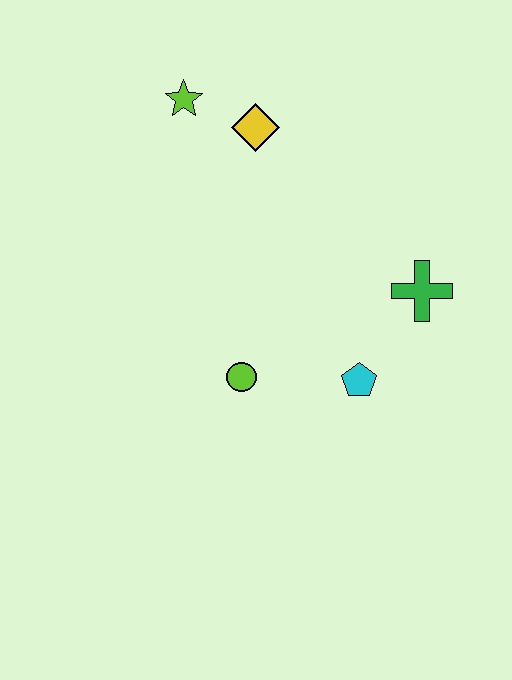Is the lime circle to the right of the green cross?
No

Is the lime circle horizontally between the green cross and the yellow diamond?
No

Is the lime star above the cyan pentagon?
Yes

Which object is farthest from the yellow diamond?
The cyan pentagon is farthest from the yellow diamond.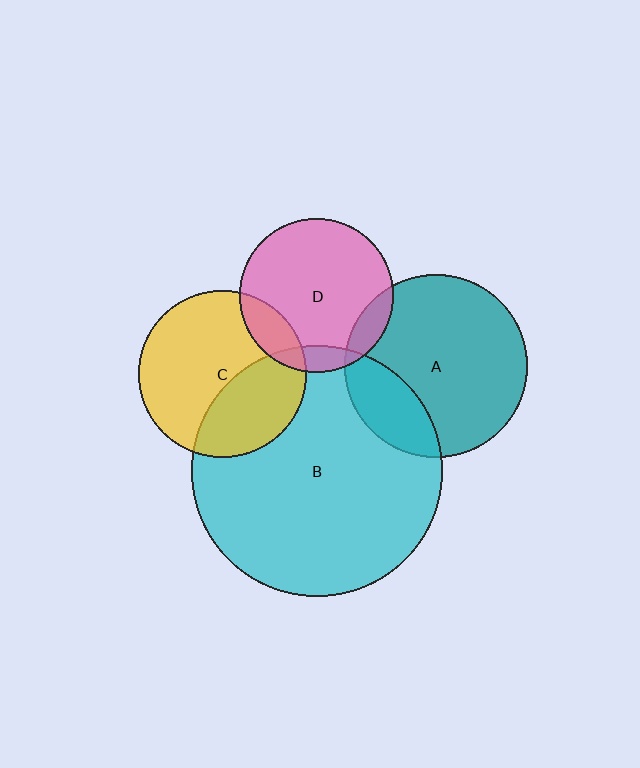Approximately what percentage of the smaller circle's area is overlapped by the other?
Approximately 15%.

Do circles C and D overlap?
Yes.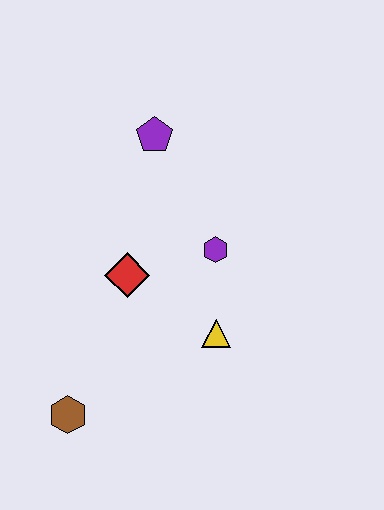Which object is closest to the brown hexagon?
The red diamond is closest to the brown hexagon.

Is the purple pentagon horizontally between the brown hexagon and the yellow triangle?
Yes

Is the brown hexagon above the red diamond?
No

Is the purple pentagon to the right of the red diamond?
Yes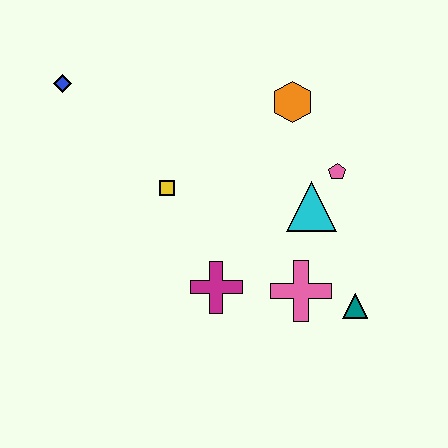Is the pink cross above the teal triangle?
Yes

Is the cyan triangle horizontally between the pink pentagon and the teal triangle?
No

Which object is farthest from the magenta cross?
The blue diamond is farthest from the magenta cross.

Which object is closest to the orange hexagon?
The pink pentagon is closest to the orange hexagon.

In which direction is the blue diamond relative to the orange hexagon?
The blue diamond is to the left of the orange hexagon.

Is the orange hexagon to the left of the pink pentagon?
Yes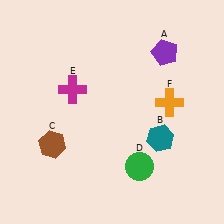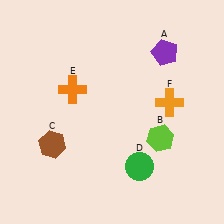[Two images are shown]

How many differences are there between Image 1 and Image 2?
There are 2 differences between the two images.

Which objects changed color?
B changed from teal to lime. E changed from magenta to orange.